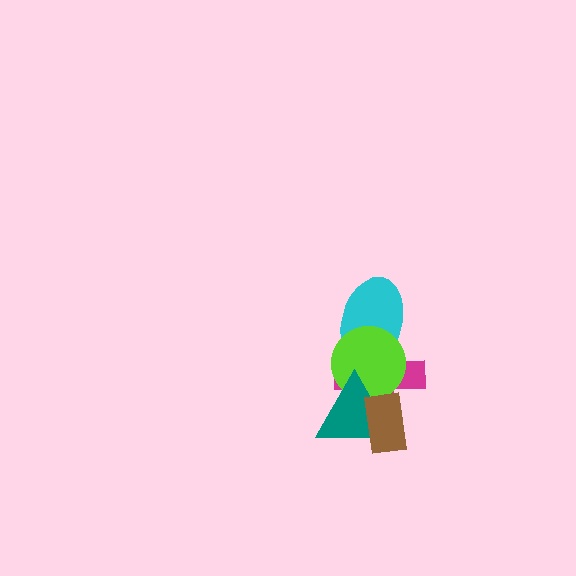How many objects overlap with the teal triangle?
3 objects overlap with the teal triangle.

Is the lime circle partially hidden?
Yes, it is partially covered by another shape.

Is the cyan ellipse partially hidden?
Yes, it is partially covered by another shape.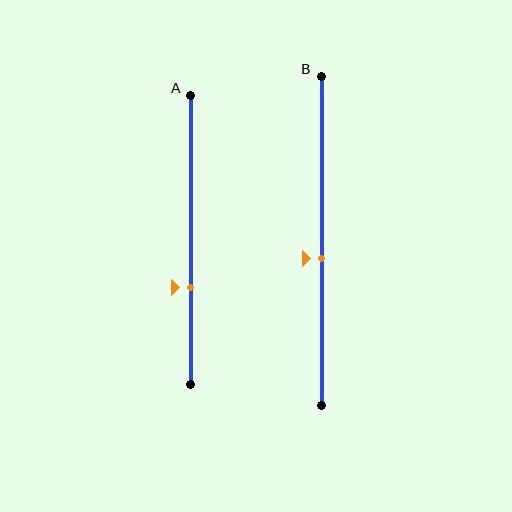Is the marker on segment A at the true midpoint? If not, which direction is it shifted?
No, the marker on segment A is shifted downward by about 16% of the segment length.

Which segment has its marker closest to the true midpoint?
Segment B has its marker closest to the true midpoint.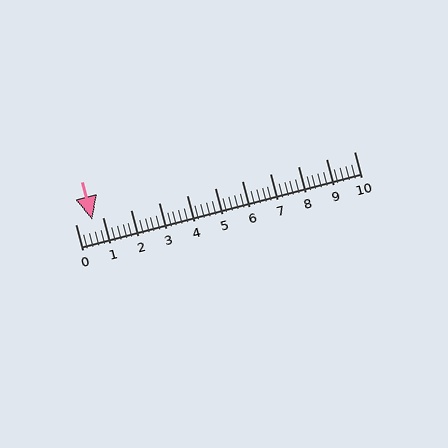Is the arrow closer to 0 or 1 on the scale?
The arrow is closer to 1.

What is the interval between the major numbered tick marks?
The major tick marks are spaced 1 units apart.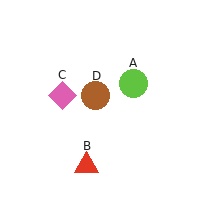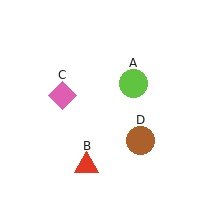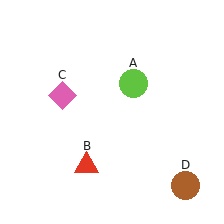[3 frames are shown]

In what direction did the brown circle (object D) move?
The brown circle (object D) moved down and to the right.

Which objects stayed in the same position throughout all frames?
Lime circle (object A) and red triangle (object B) and pink diamond (object C) remained stationary.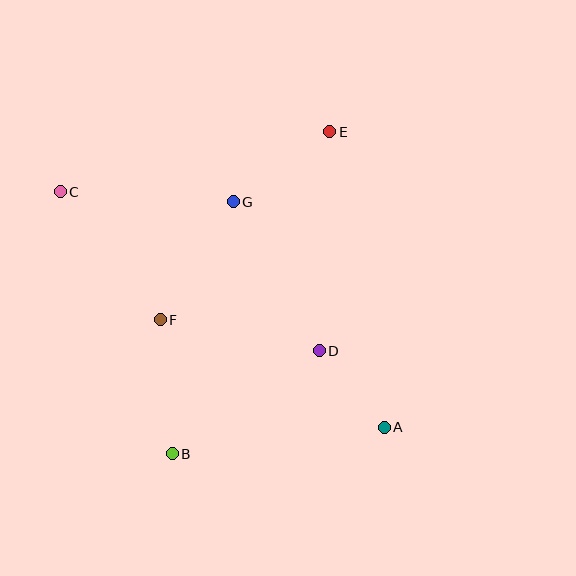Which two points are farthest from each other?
Points A and C are farthest from each other.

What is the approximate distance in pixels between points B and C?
The distance between B and C is approximately 285 pixels.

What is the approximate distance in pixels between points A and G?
The distance between A and G is approximately 271 pixels.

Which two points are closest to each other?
Points A and D are closest to each other.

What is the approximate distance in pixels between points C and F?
The distance between C and F is approximately 163 pixels.